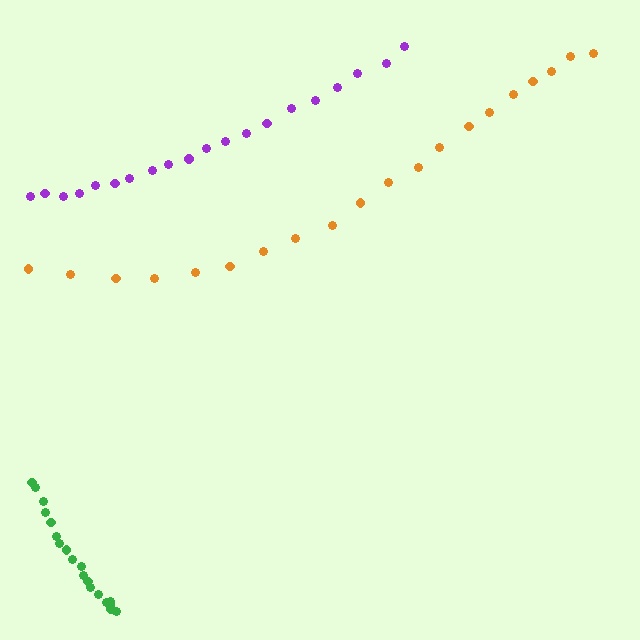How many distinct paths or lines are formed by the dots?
There are 3 distinct paths.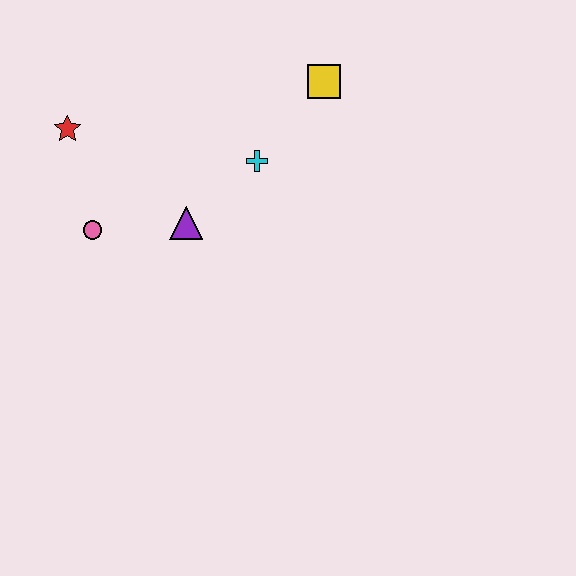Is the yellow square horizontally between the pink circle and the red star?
No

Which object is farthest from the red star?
The yellow square is farthest from the red star.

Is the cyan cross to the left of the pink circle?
No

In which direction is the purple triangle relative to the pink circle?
The purple triangle is to the right of the pink circle.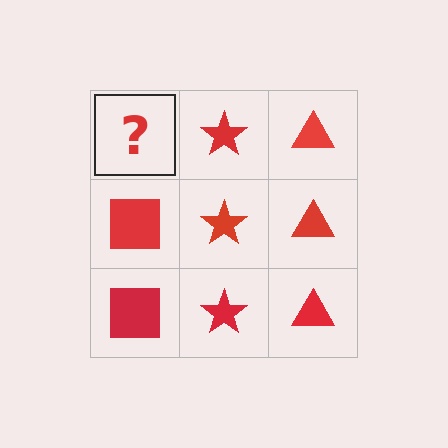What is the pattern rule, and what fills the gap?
The rule is that each column has a consistent shape. The gap should be filled with a red square.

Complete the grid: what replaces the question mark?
The question mark should be replaced with a red square.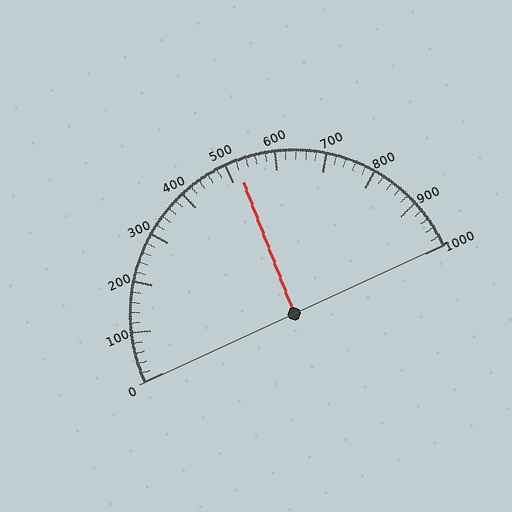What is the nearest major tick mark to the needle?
The nearest major tick mark is 500.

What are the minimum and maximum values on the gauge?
The gauge ranges from 0 to 1000.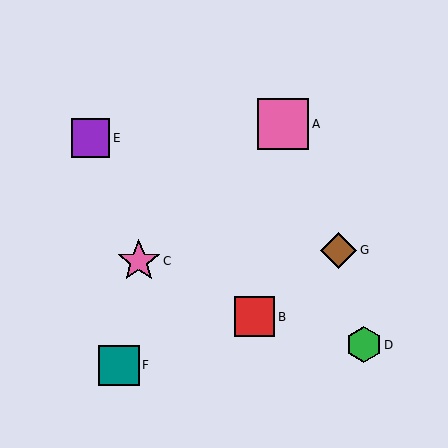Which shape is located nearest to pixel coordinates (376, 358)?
The green hexagon (labeled D) at (364, 345) is nearest to that location.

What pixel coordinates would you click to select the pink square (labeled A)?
Click at (283, 124) to select the pink square A.